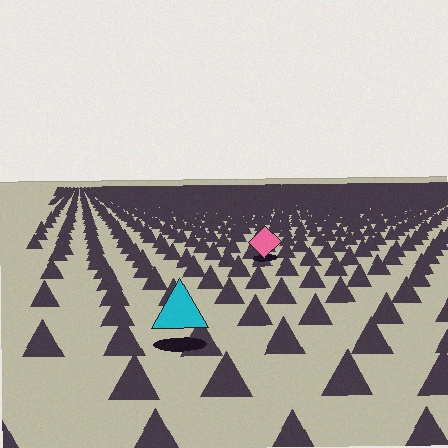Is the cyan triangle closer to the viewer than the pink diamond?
Yes. The cyan triangle is closer — you can tell from the texture gradient: the ground texture is coarser near it.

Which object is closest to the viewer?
The cyan triangle is closest. The texture marks near it are larger and more spread out.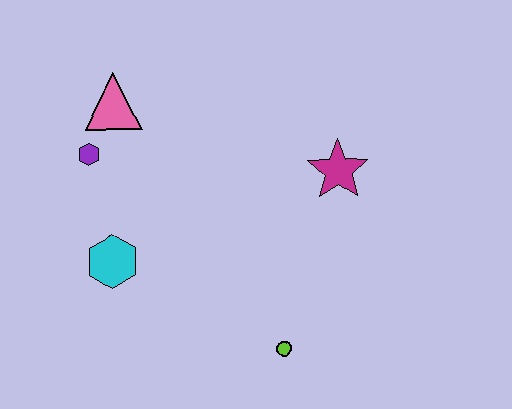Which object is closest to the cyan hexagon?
The purple hexagon is closest to the cyan hexagon.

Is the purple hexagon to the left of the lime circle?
Yes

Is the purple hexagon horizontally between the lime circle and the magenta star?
No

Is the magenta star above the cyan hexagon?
Yes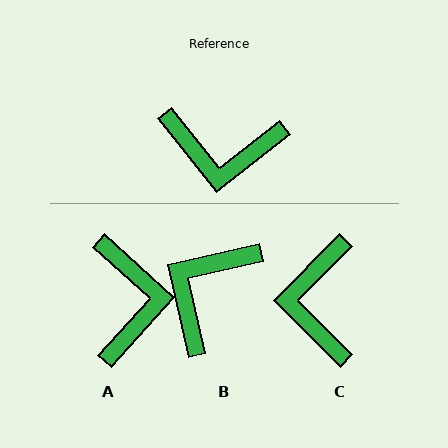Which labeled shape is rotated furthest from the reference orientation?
B, about 115 degrees away.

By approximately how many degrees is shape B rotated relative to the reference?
Approximately 115 degrees clockwise.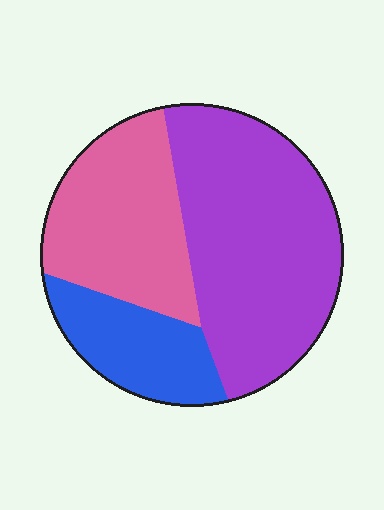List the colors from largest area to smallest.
From largest to smallest: purple, pink, blue.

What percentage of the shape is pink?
Pink takes up about one third (1/3) of the shape.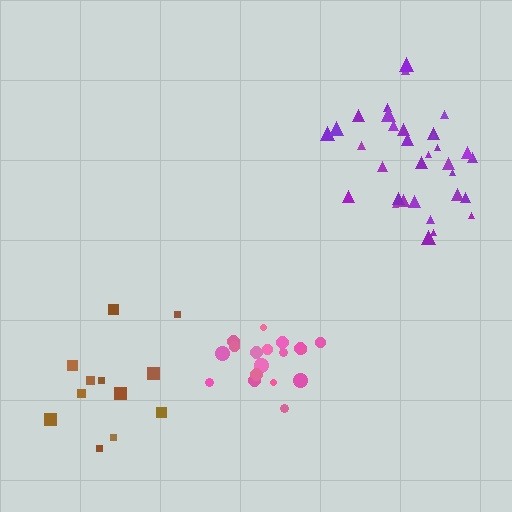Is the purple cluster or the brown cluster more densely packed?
Purple.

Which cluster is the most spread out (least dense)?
Brown.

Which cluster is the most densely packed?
Purple.